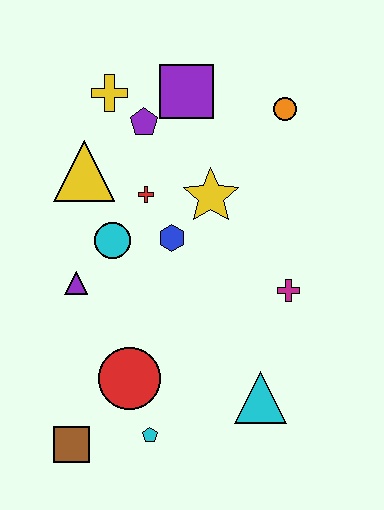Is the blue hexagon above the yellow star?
No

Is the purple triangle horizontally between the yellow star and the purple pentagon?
No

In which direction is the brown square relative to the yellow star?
The brown square is below the yellow star.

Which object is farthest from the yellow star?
The brown square is farthest from the yellow star.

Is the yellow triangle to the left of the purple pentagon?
Yes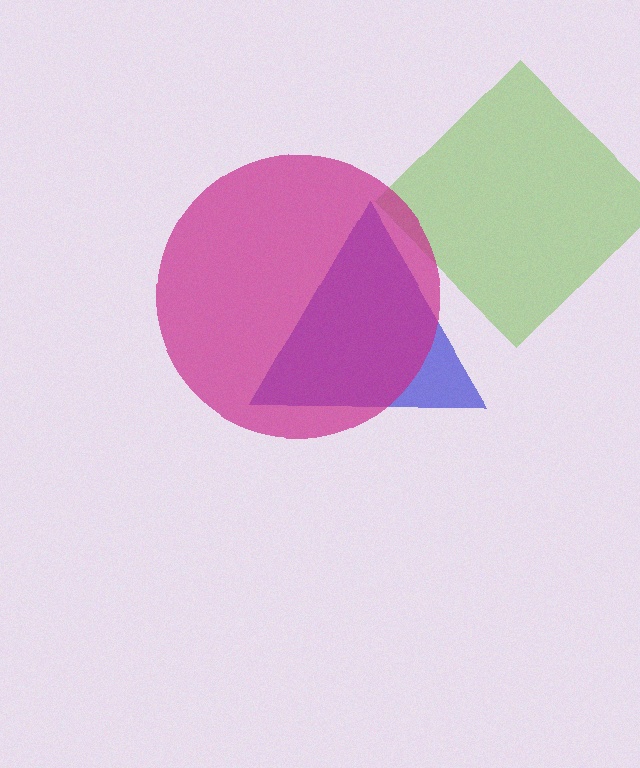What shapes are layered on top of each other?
The layered shapes are: a lime diamond, a blue triangle, a magenta circle.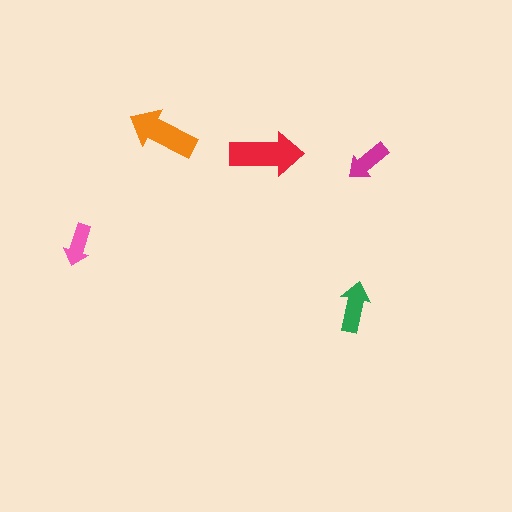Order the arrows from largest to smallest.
the red one, the orange one, the green one, the magenta one, the pink one.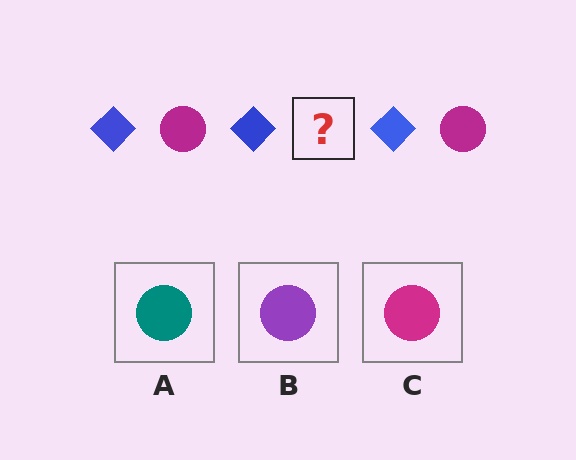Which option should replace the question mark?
Option C.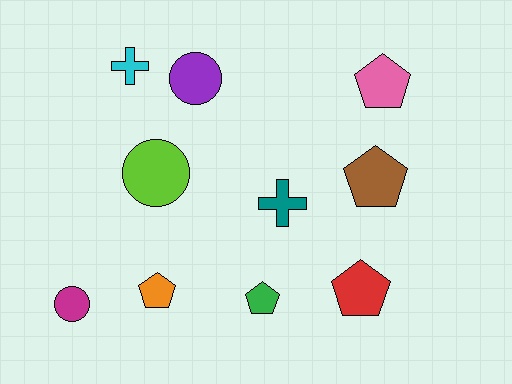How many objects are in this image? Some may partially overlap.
There are 10 objects.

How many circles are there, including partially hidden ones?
There are 3 circles.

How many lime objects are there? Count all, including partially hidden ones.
There is 1 lime object.